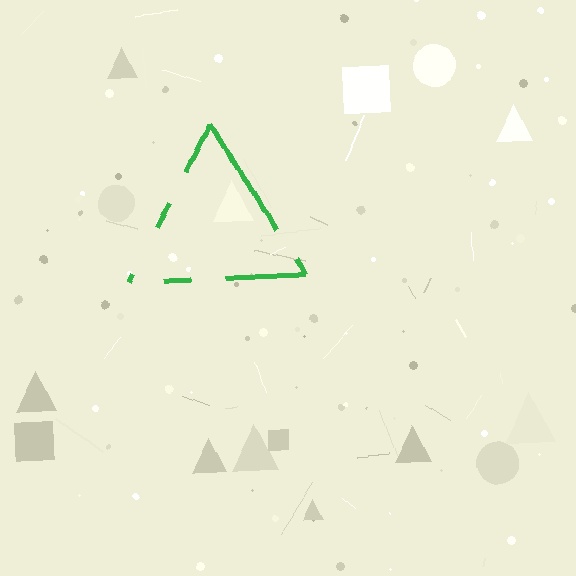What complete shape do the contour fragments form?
The contour fragments form a triangle.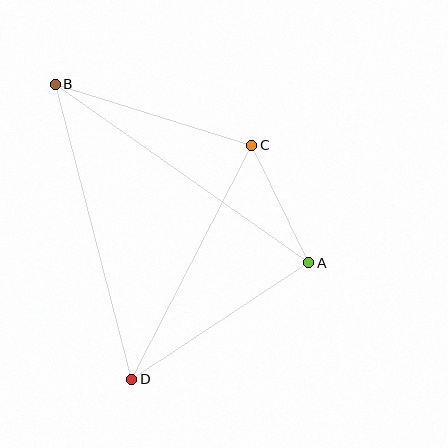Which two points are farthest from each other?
Points A and B are farthest from each other.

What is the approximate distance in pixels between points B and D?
The distance between B and D is approximately 305 pixels.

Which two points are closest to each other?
Points A and C are closest to each other.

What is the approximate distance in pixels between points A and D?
The distance between A and D is approximately 212 pixels.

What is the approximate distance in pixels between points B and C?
The distance between B and C is approximately 206 pixels.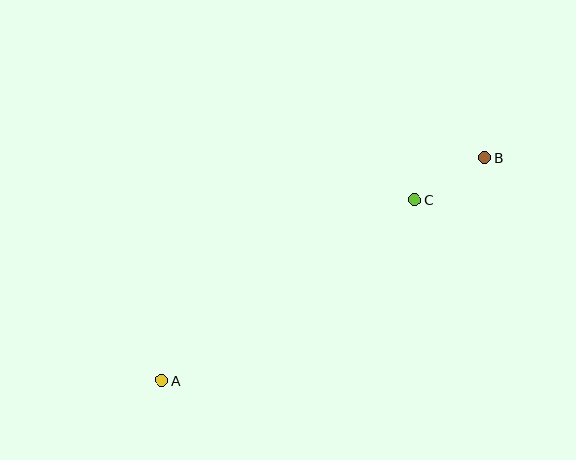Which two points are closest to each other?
Points B and C are closest to each other.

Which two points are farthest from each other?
Points A and B are farthest from each other.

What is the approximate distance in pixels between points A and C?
The distance between A and C is approximately 311 pixels.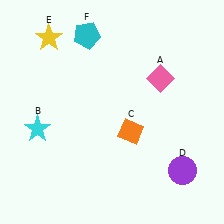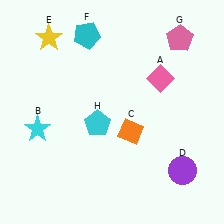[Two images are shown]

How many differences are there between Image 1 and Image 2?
There are 2 differences between the two images.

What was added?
A pink pentagon (G), a cyan pentagon (H) were added in Image 2.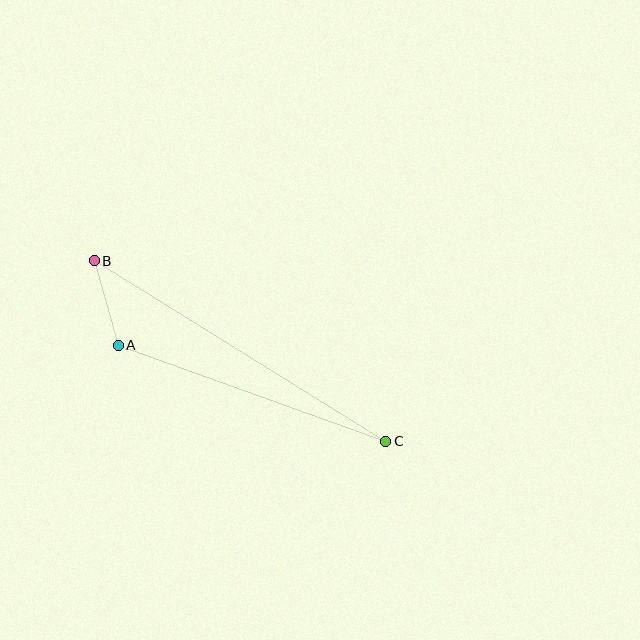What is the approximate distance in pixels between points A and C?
The distance between A and C is approximately 284 pixels.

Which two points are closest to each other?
Points A and B are closest to each other.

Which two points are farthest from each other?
Points B and C are farthest from each other.